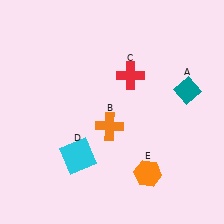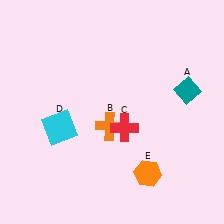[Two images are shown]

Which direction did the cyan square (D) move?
The cyan square (D) moved up.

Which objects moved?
The objects that moved are: the red cross (C), the cyan square (D).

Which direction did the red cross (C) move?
The red cross (C) moved down.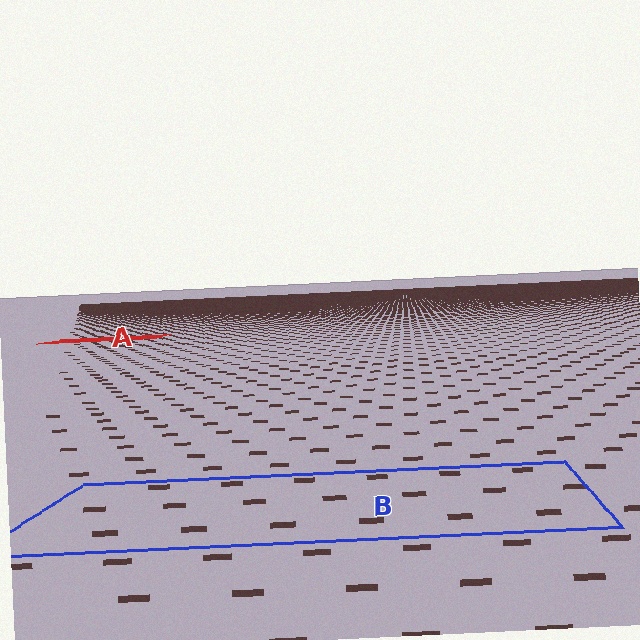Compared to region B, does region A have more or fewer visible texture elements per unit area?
Region A has more texture elements per unit area — they are packed more densely because it is farther away.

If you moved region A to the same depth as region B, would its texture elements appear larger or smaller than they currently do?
They would appear larger. At a closer depth, the same texture elements are projected at a bigger on-screen size.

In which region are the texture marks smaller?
The texture marks are smaller in region A, because it is farther away.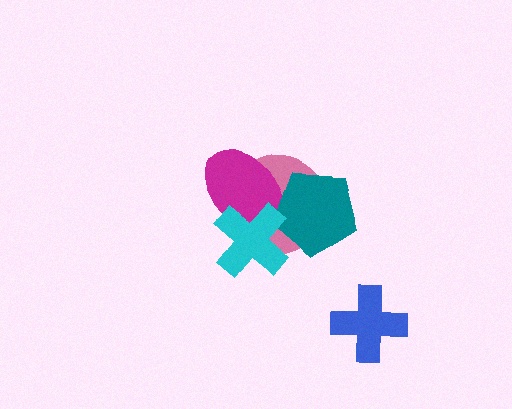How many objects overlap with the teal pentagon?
3 objects overlap with the teal pentagon.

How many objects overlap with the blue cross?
0 objects overlap with the blue cross.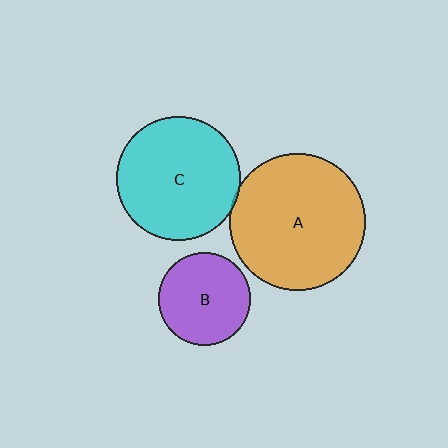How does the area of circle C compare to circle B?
Approximately 1.8 times.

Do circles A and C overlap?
Yes.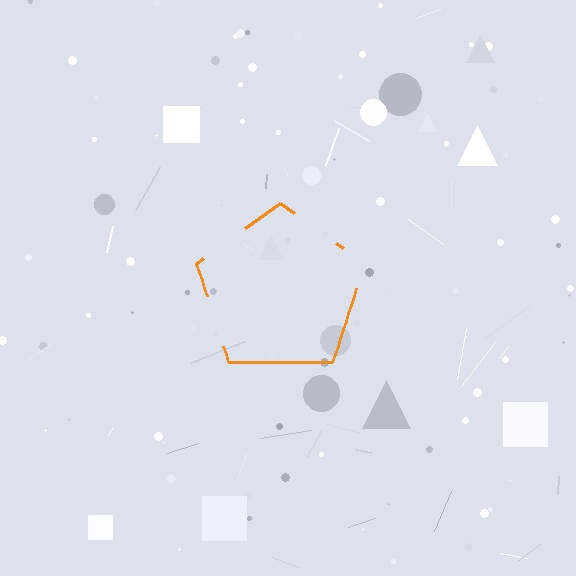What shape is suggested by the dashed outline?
The dashed outline suggests a pentagon.